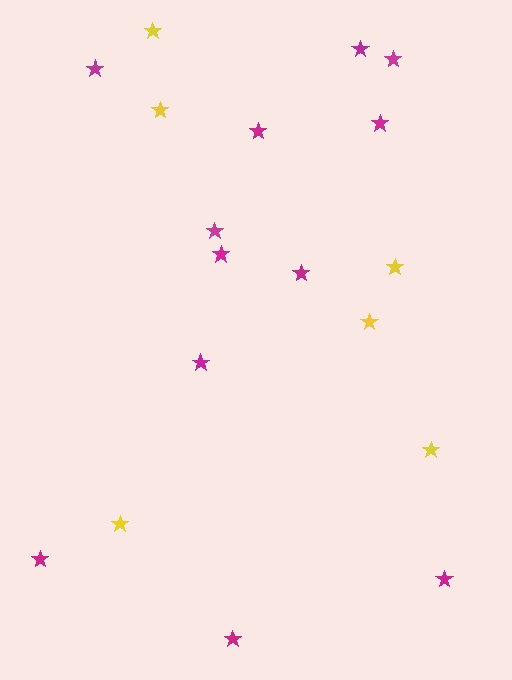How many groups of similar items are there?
There are 2 groups: one group of yellow stars (6) and one group of magenta stars (12).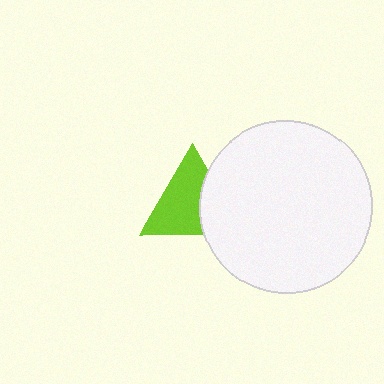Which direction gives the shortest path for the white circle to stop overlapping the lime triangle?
Moving right gives the shortest separation.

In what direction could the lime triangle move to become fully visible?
The lime triangle could move left. That would shift it out from behind the white circle entirely.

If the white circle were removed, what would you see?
You would see the complete lime triangle.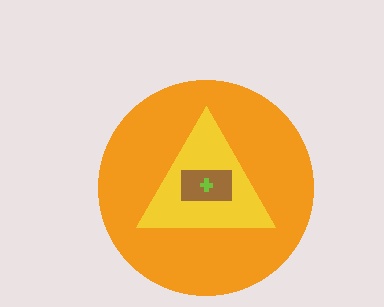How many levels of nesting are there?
4.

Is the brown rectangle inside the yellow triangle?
Yes.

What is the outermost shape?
The orange circle.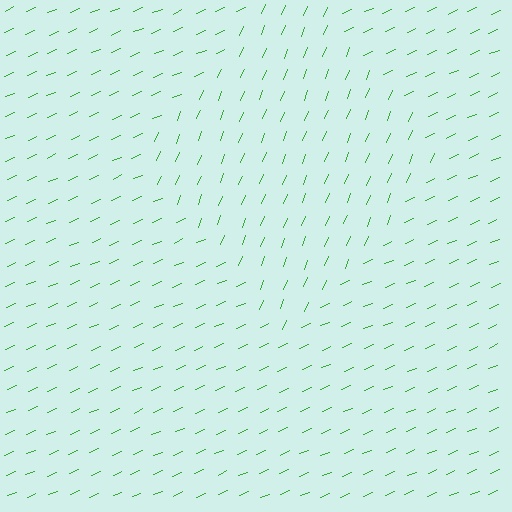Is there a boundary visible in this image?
Yes, there is a texture boundary formed by a change in line orientation.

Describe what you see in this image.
The image is filled with small green line segments. A diamond region in the image has lines oriented differently from the surrounding lines, creating a visible texture boundary.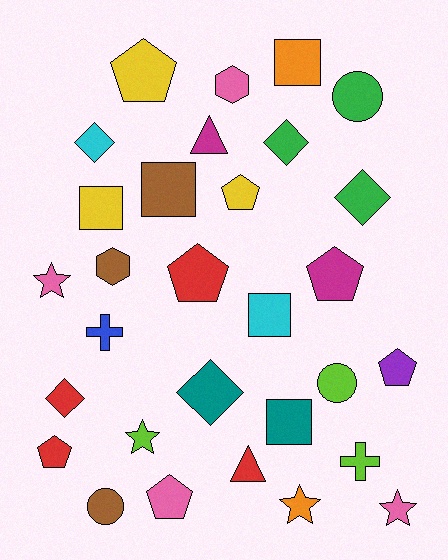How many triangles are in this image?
There are 2 triangles.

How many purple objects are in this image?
There is 1 purple object.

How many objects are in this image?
There are 30 objects.